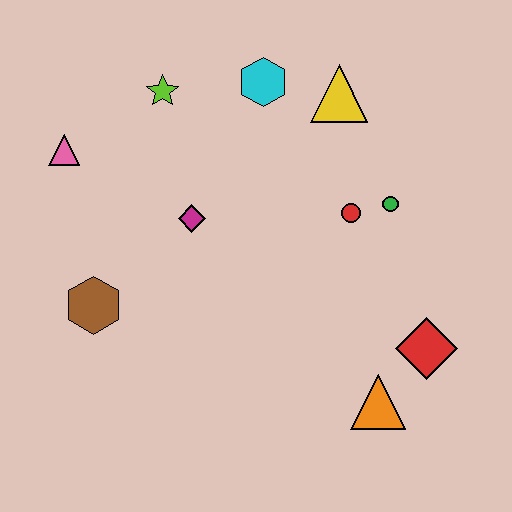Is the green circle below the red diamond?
No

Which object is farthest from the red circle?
The pink triangle is farthest from the red circle.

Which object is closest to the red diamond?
The orange triangle is closest to the red diamond.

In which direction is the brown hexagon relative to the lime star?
The brown hexagon is below the lime star.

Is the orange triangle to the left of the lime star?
No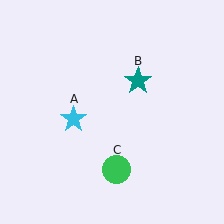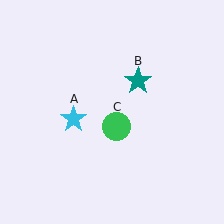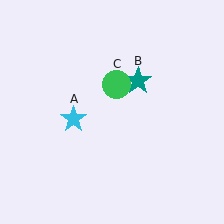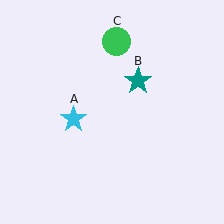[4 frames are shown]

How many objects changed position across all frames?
1 object changed position: green circle (object C).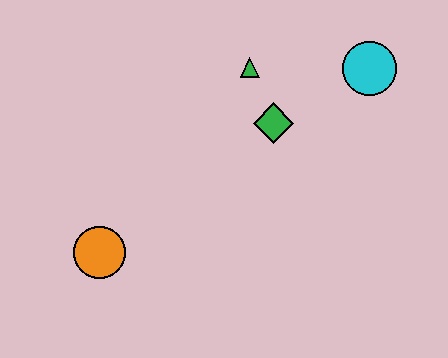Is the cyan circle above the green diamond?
Yes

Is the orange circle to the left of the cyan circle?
Yes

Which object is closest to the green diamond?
The green triangle is closest to the green diamond.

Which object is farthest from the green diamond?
The orange circle is farthest from the green diamond.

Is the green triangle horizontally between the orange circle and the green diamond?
Yes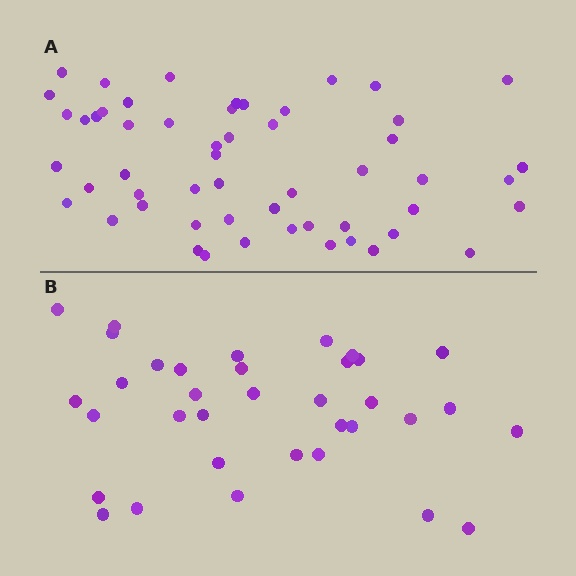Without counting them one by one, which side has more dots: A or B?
Region A (the top region) has more dots.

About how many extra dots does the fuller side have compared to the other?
Region A has approximately 20 more dots than region B.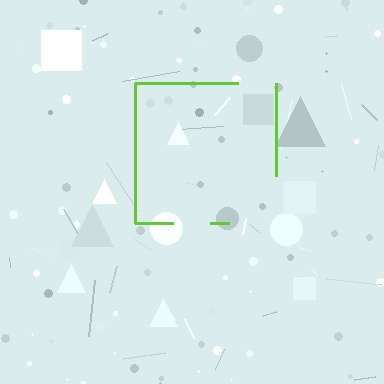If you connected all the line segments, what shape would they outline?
They would outline a square.